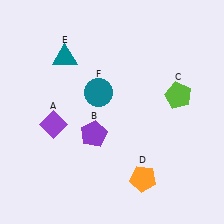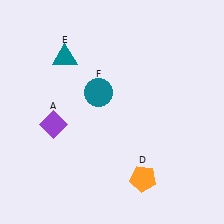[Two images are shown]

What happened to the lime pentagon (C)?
The lime pentagon (C) was removed in Image 2. It was in the top-right area of Image 1.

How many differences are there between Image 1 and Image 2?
There are 2 differences between the two images.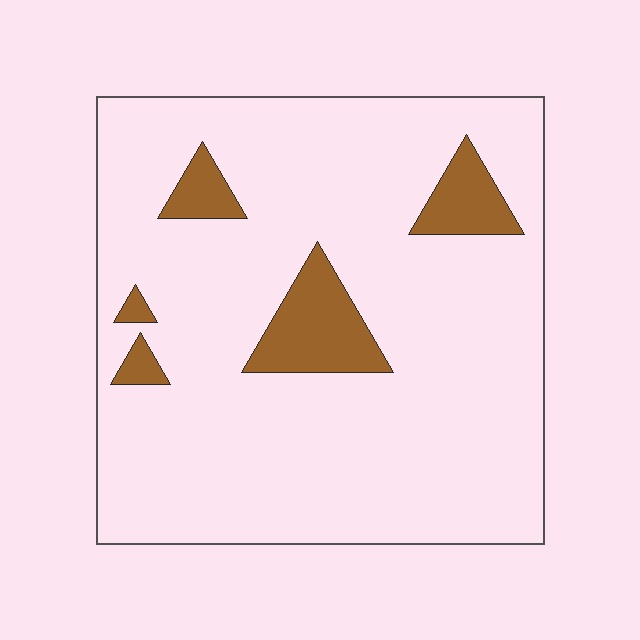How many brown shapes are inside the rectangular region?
5.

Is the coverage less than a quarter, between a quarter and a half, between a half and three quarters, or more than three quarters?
Less than a quarter.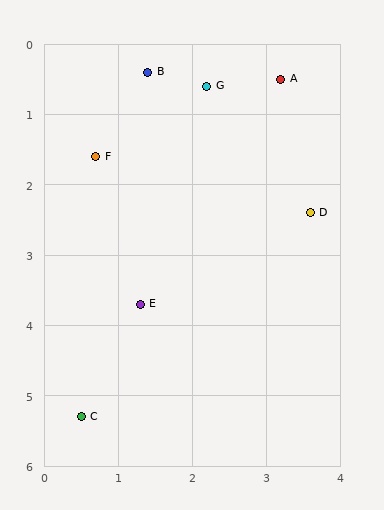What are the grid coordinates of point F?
Point F is at approximately (0.7, 1.6).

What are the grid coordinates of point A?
Point A is at approximately (3.2, 0.5).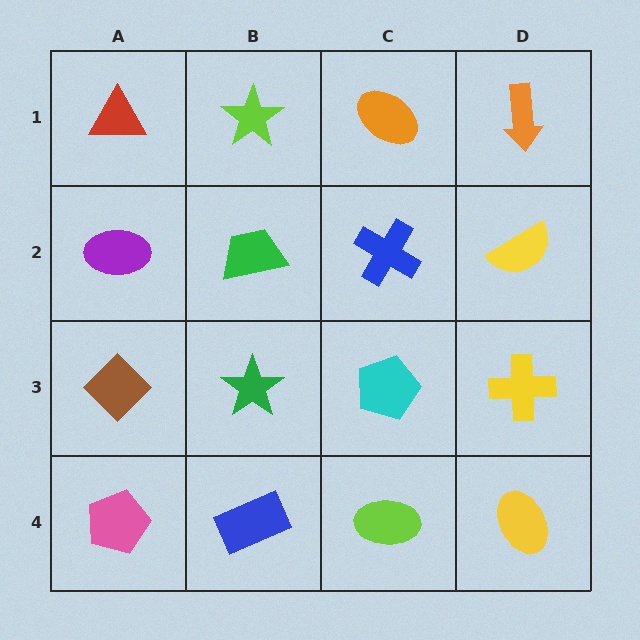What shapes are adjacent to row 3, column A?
A purple ellipse (row 2, column A), a pink pentagon (row 4, column A), a green star (row 3, column B).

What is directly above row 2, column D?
An orange arrow.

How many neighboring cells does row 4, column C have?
3.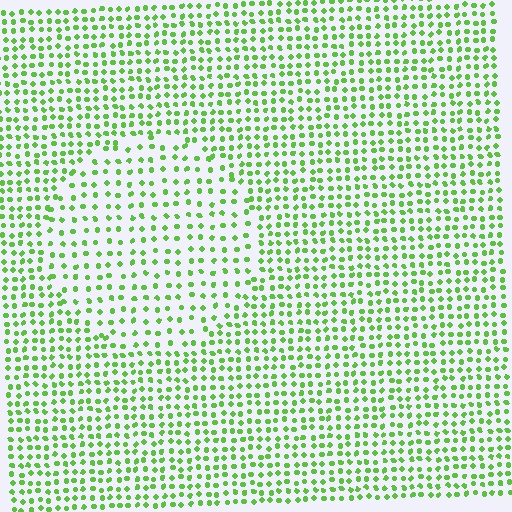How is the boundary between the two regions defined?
The boundary is defined by a change in element density (approximately 1.7x ratio). All elements are the same color, size, and shape.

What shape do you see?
I see a circle.